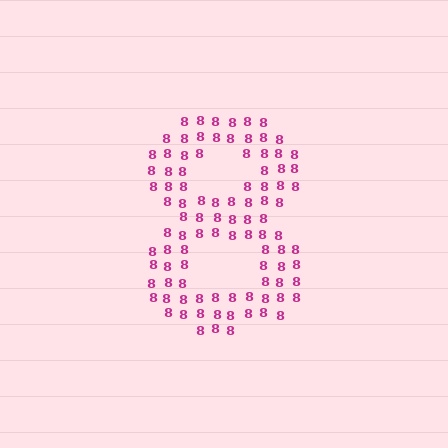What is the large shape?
The large shape is the digit 8.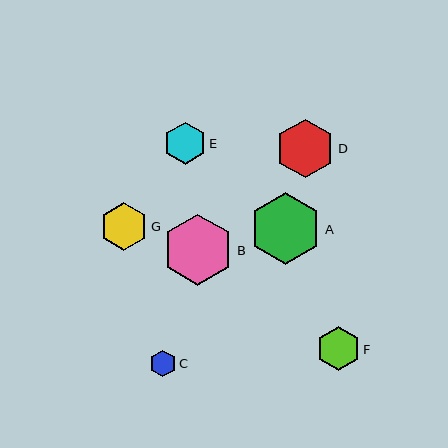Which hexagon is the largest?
Hexagon A is the largest with a size of approximately 72 pixels.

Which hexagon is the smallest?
Hexagon C is the smallest with a size of approximately 26 pixels.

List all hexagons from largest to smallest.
From largest to smallest: A, B, D, G, F, E, C.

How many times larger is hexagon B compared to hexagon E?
Hexagon B is approximately 1.7 times the size of hexagon E.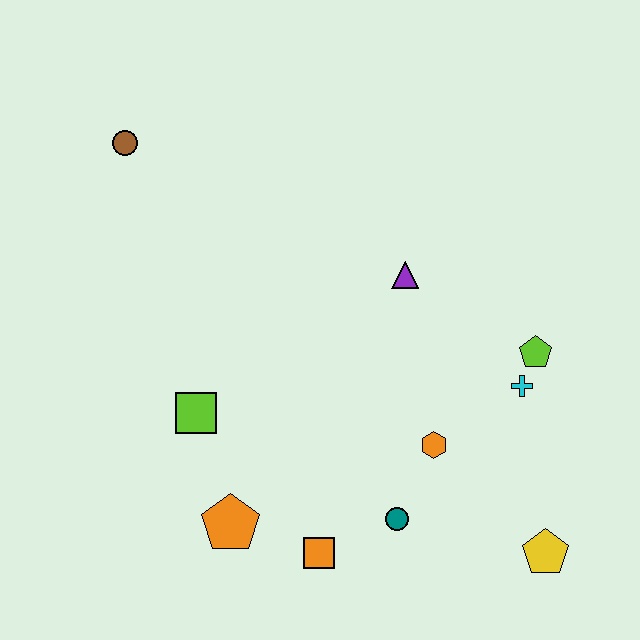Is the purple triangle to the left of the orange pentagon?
No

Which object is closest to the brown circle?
The lime square is closest to the brown circle.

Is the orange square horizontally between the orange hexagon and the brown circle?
Yes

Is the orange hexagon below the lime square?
Yes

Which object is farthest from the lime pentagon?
The brown circle is farthest from the lime pentagon.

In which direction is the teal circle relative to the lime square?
The teal circle is to the right of the lime square.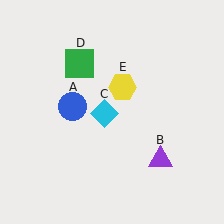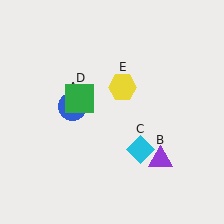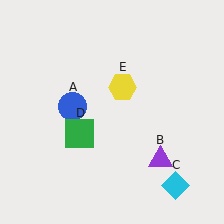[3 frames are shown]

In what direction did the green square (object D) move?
The green square (object D) moved down.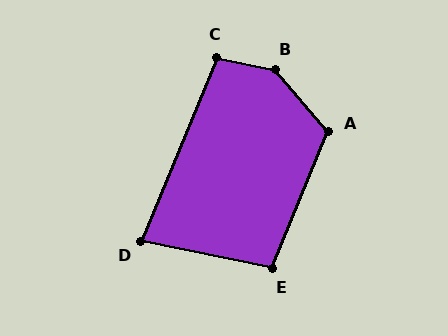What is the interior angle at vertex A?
Approximately 117 degrees (obtuse).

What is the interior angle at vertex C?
Approximately 101 degrees (obtuse).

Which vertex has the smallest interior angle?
D, at approximately 79 degrees.